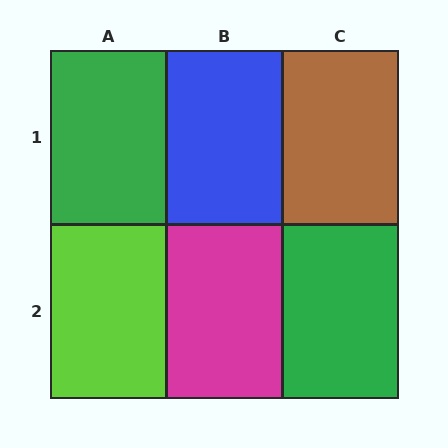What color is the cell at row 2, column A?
Lime.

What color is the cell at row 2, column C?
Green.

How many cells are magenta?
1 cell is magenta.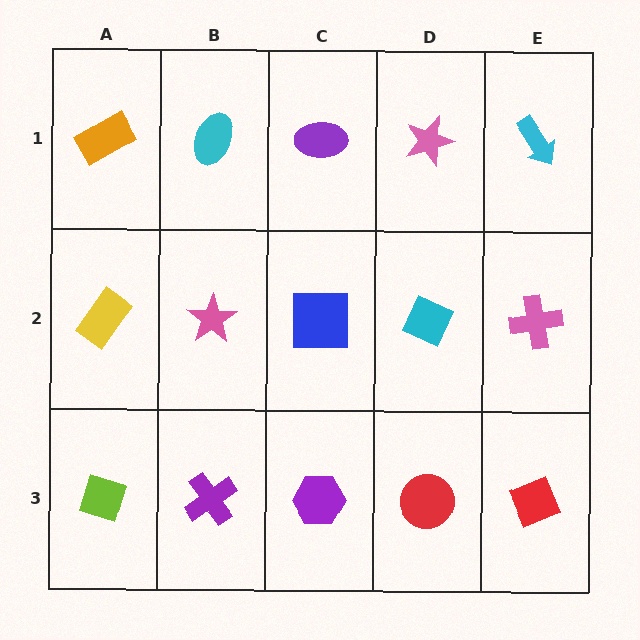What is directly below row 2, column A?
A lime diamond.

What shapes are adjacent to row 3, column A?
A yellow rectangle (row 2, column A), a purple cross (row 3, column B).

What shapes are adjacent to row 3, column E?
A pink cross (row 2, column E), a red circle (row 3, column D).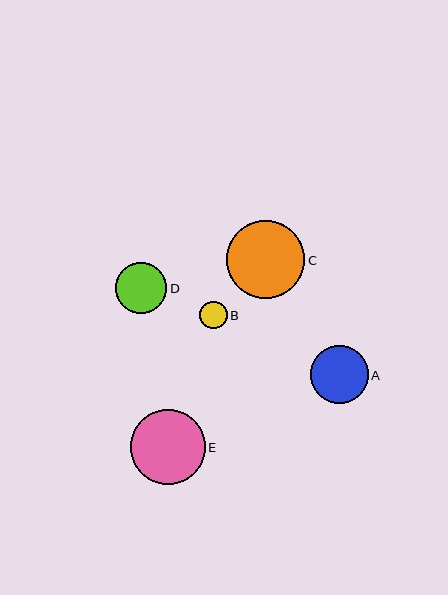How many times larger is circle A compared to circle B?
Circle A is approximately 2.1 times the size of circle B.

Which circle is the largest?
Circle C is the largest with a size of approximately 78 pixels.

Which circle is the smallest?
Circle B is the smallest with a size of approximately 27 pixels.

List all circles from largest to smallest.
From largest to smallest: C, E, A, D, B.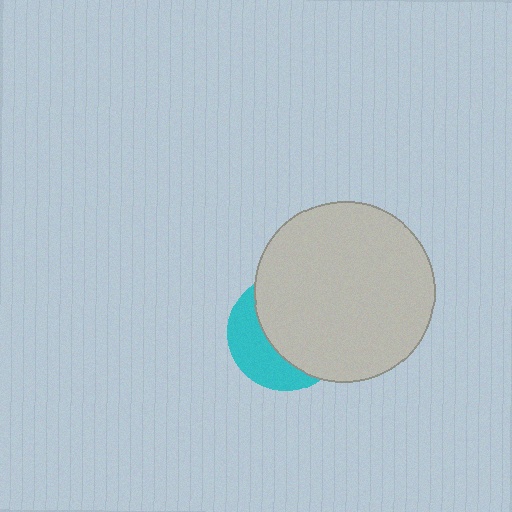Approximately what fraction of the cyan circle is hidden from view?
Roughly 64% of the cyan circle is hidden behind the light gray circle.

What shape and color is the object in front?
The object in front is a light gray circle.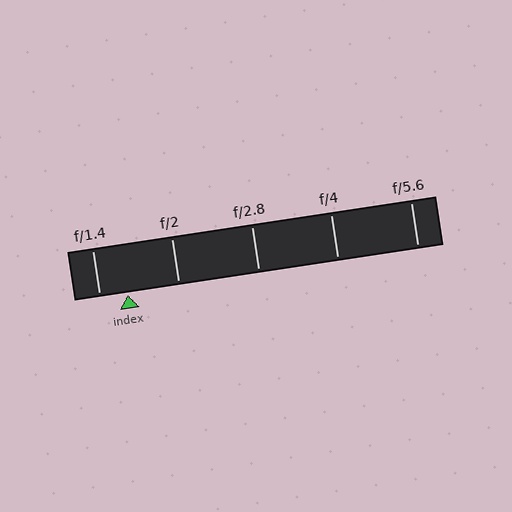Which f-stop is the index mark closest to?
The index mark is closest to f/1.4.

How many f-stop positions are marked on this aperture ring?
There are 5 f-stop positions marked.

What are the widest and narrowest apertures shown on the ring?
The widest aperture shown is f/1.4 and the narrowest is f/5.6.